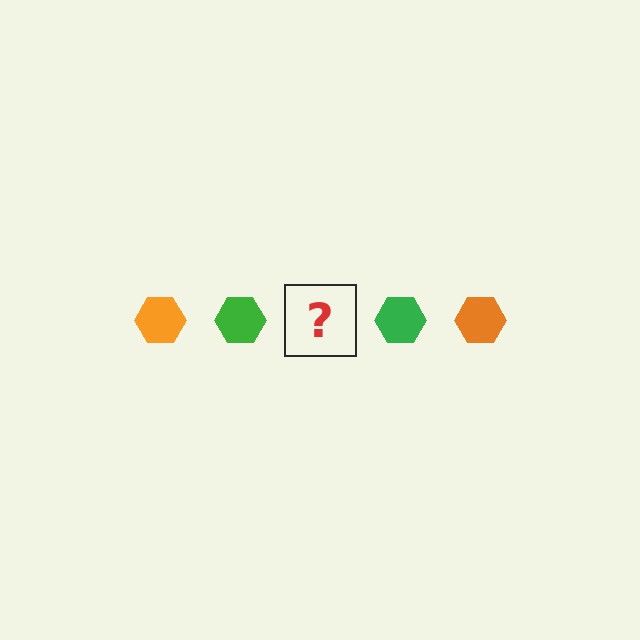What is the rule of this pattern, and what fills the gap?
The rule is that the pattern cycles through orange, green hexagons. The gap should be filled with an orange hexagon.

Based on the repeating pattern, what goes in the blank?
The blank should be an orange hexagon.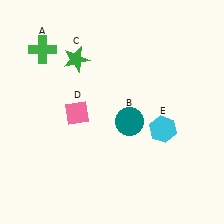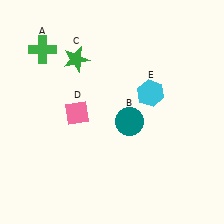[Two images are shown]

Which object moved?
The cyan hexagon (E) moved up.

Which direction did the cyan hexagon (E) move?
The cyan hexagon (E) moved up.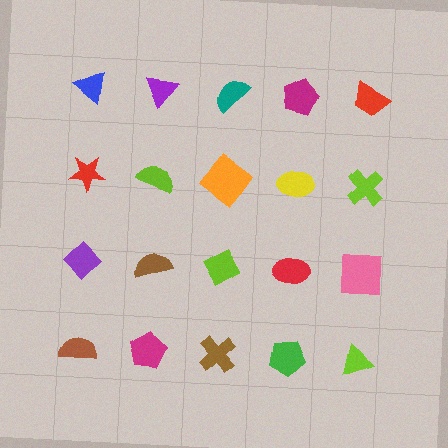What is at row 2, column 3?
An orange diamond.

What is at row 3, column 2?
A brown semicircle.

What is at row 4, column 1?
A brown semicircle.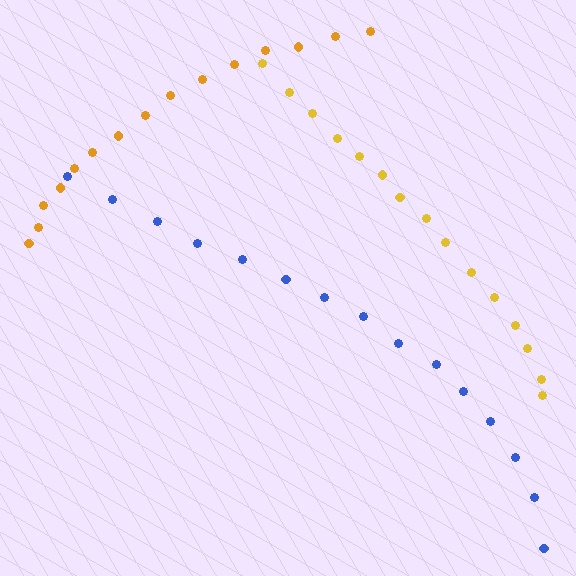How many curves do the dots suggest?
There are 3 distinct paths.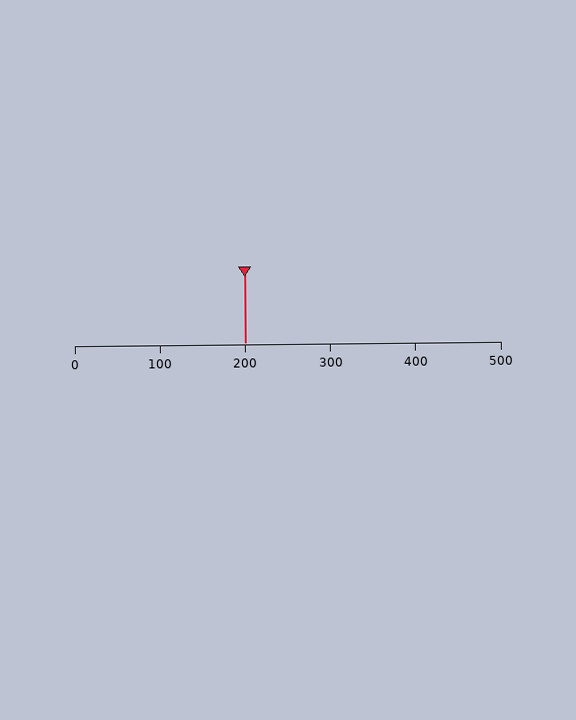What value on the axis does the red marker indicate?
The marker indicates approximately 200.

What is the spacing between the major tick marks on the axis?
The major ticks are spaced 100 apart.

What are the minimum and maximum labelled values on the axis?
The axis runs from 0 to 500.